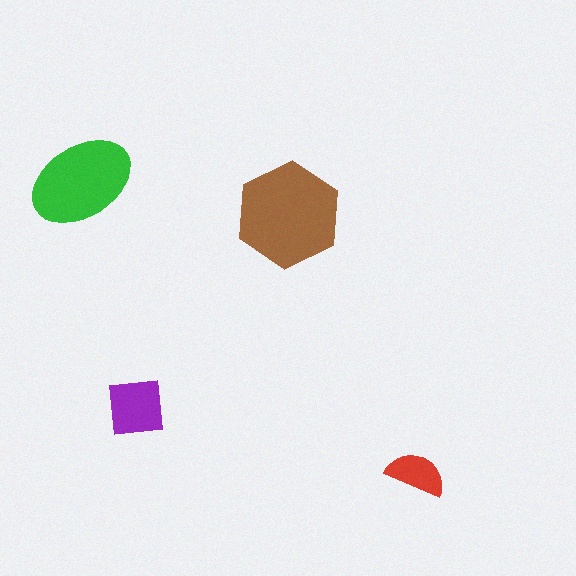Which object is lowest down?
The red semicircle is bottommost.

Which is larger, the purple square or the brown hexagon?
The brown hexagon.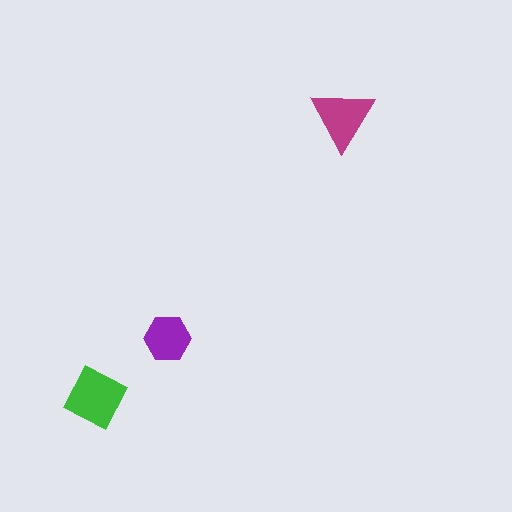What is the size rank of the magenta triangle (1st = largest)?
2nd.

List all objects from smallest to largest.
The purple hexagon, the magenta triangle, the green diamond.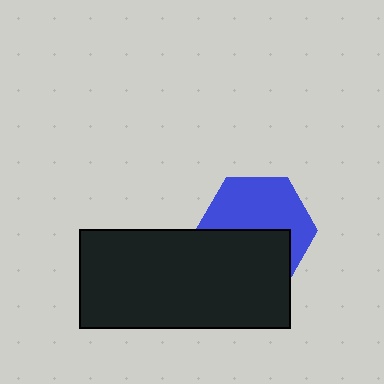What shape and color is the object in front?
The object in front is a black rectangle.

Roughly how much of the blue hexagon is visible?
About half of it is visible (roughly 55%).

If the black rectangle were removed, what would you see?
You would see the complete blue hexagon.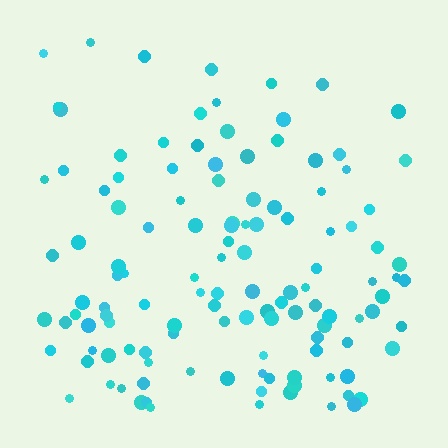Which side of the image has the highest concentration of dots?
The bottom.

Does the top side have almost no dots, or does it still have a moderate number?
Still a moderate number, just noticeably fewer than the bottom.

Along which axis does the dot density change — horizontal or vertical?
Vertical.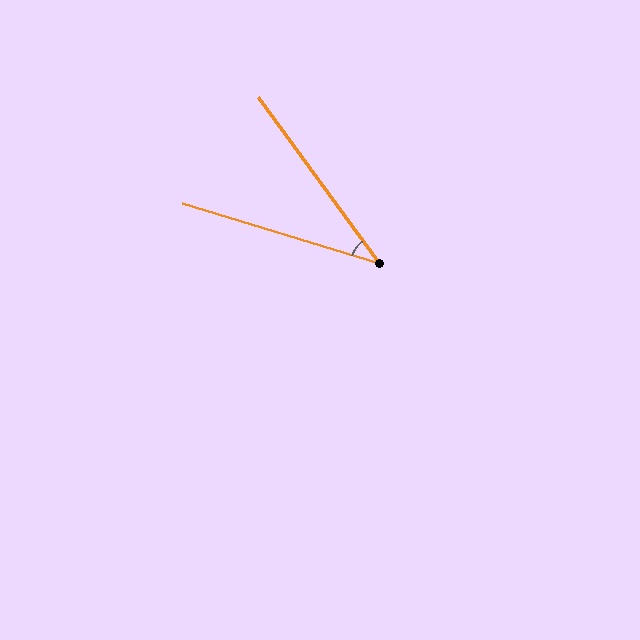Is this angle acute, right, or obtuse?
It is acute.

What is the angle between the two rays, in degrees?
Approximately 37 degrees.